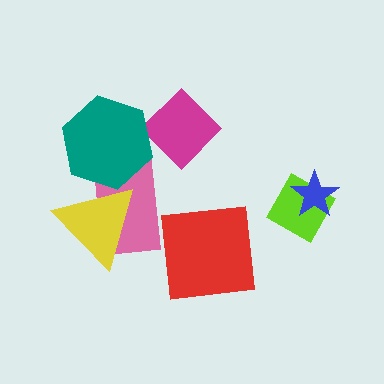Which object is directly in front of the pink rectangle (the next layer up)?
The yellow triangle is directly in front of the pink rectangle.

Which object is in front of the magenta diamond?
The teal hexagon is in front of the magenta diamond.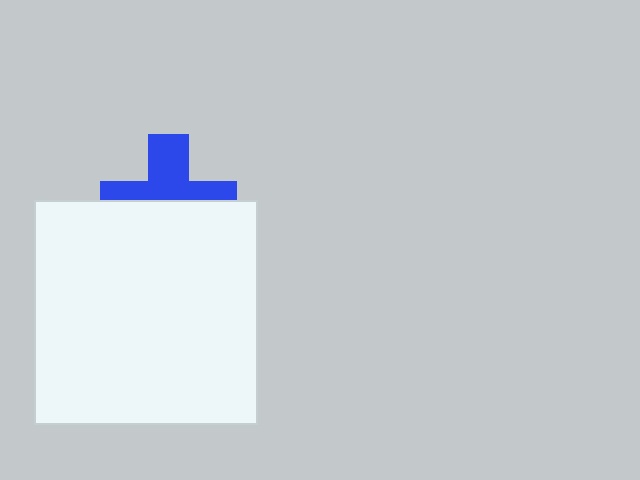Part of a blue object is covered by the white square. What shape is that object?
It is a cross.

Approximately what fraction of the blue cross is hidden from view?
Roughly 54% of the blue cross is hidden behind the white square.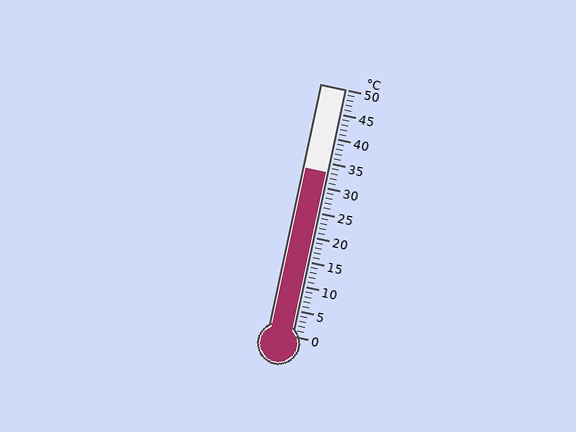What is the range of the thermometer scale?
The thermometer scale ranges from 0°C to 50°C.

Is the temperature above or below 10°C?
The temperature is above 10°C.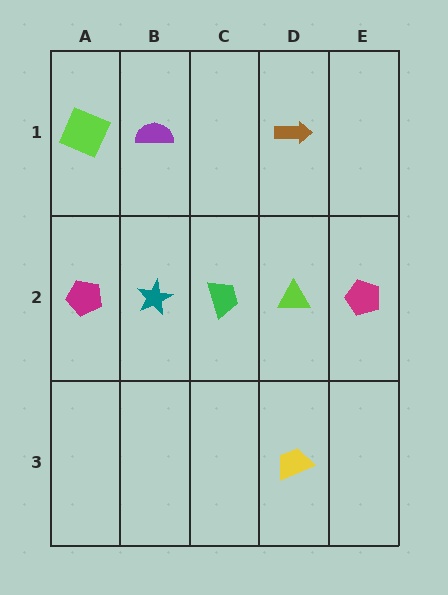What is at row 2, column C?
A green trapezoid.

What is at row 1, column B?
A purple semicircle.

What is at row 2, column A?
A magenta pentagon.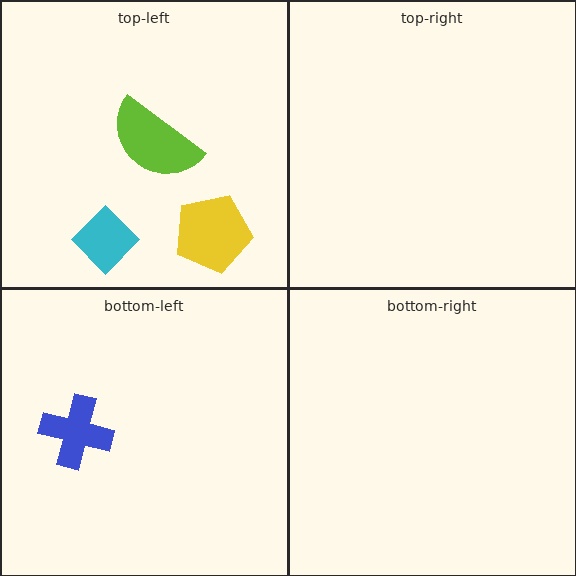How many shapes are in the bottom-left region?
1.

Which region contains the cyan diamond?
The top-left region.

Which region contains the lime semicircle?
The top-left region.